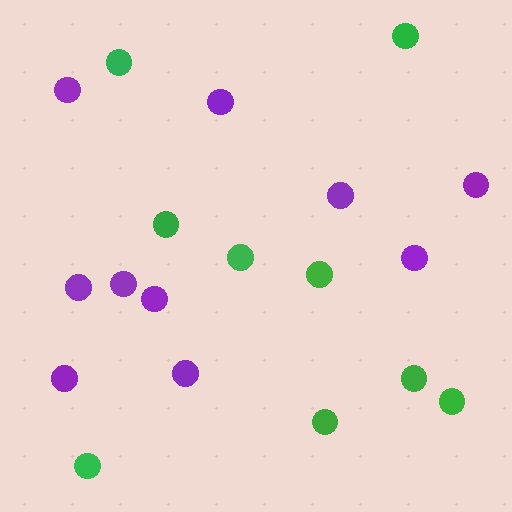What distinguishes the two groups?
There are 2 groups: one group of green circles (9) and one group of purple circles (10).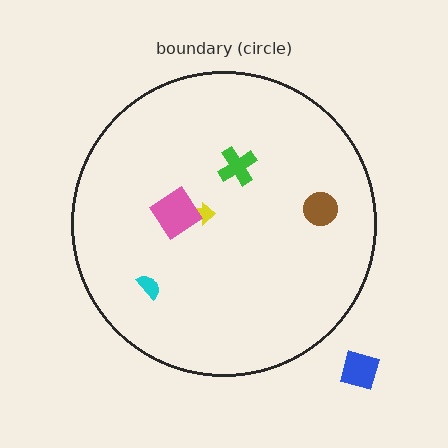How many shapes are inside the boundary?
5 inside, 1 outside.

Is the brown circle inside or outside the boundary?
Inside.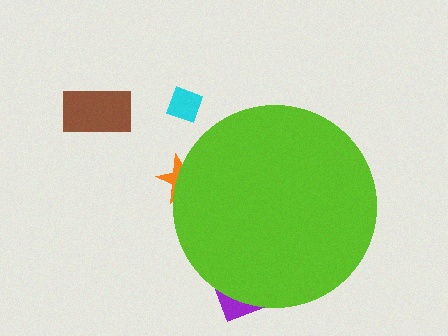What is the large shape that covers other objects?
A lime circle.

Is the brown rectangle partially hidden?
No, the brown rectangle is fully visible.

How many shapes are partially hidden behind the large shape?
2 shapes are partially hidden.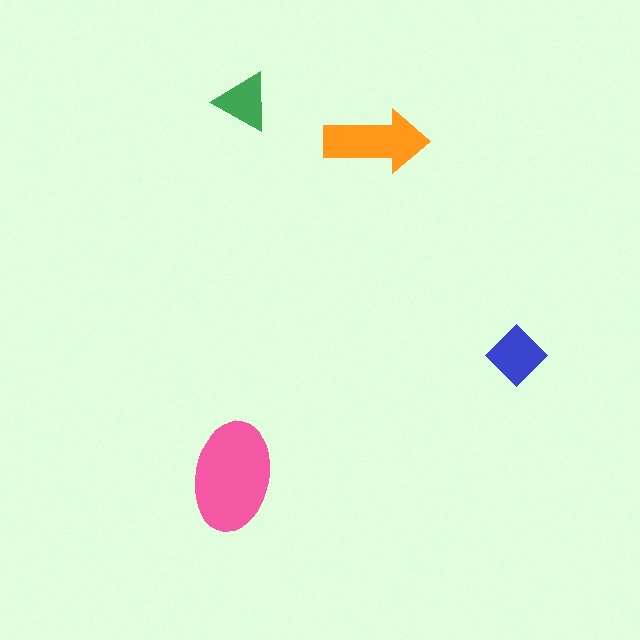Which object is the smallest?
The green triangle.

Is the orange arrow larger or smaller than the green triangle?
Larger.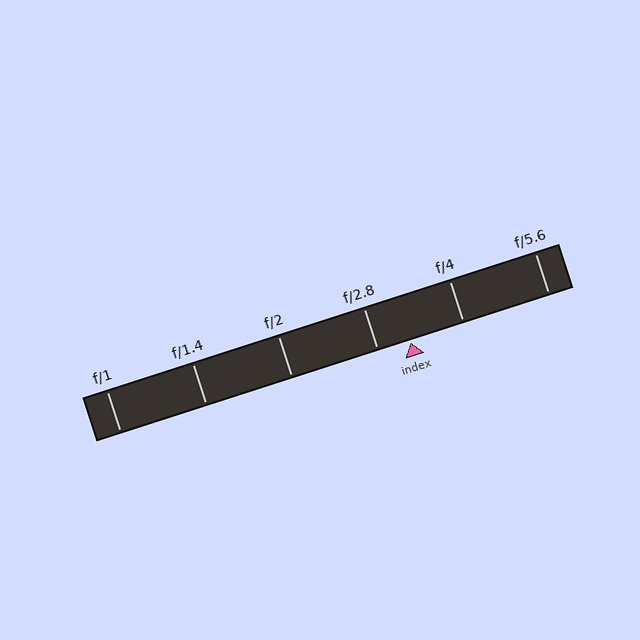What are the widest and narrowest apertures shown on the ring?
The widest aperture shown is f/1 and the narrowest is f/5.6.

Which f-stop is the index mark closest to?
The index mark is closest to f/2.8.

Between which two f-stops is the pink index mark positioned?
The index mark is between f/2.8 and f/4.